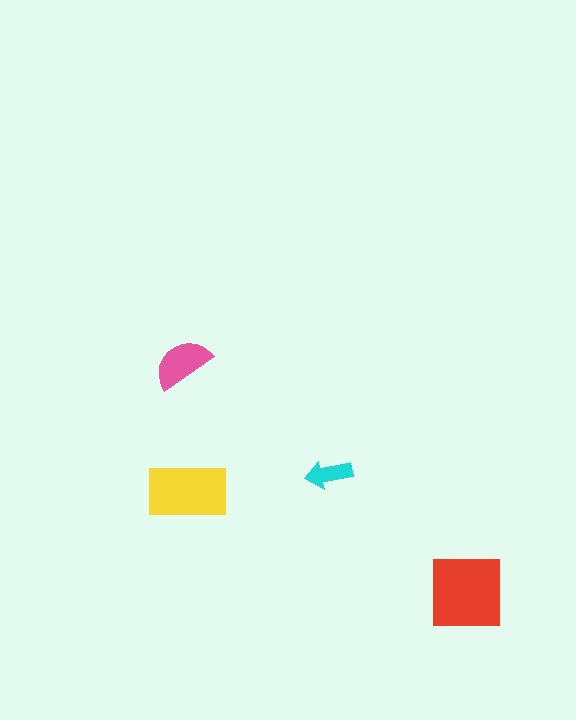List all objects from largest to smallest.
The red square, the yellow rectangle, the pink semicircle, the cyan arrow.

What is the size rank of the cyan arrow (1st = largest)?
4th.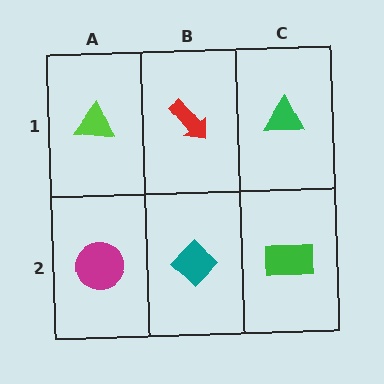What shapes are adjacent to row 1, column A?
A magenta circle (row 2, column A), a red arrow (row 1, column B).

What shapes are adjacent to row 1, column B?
A teal diamond (row 2, column B), a lime triangle (row 1, column A), a green triangle (row 1, column C).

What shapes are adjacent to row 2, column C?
A green triangle (row 1, column C), a teal diamond (row 2, column B).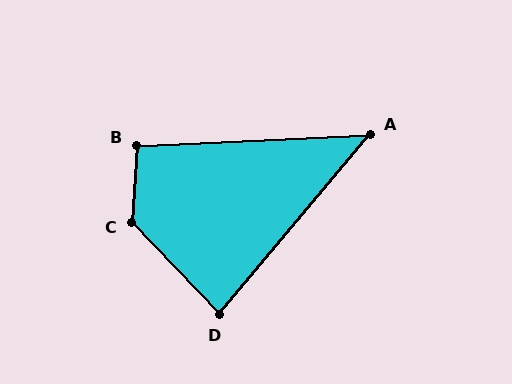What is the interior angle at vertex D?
Approximately 84 degrees (acute).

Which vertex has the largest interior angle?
C, at approximately 133 degrees.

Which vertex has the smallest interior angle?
A, at approximately 47 degrees.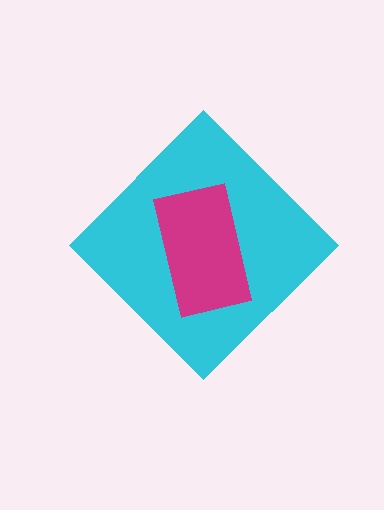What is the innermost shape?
The magenta rectangle.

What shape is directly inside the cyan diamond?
The magenta rectangle.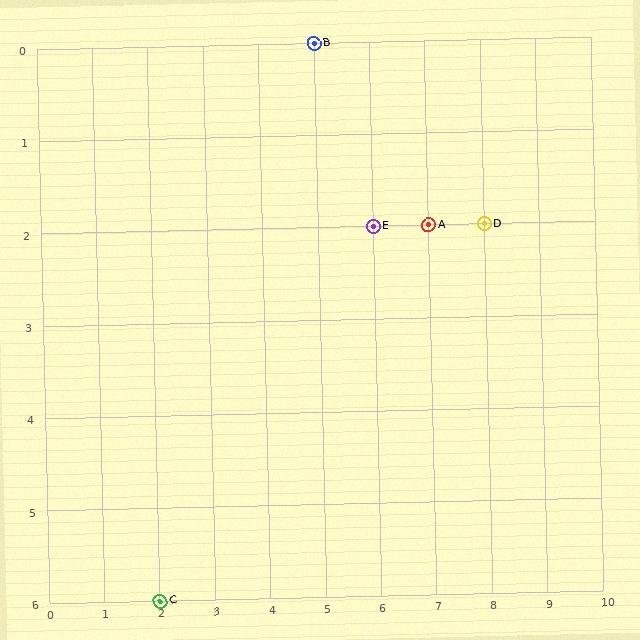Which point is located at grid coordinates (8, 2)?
Point D is at (8, 2).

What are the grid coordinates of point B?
Point B is at grid coordinates (5, 0).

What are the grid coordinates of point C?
Point C is at grid coordinates (2, 6).